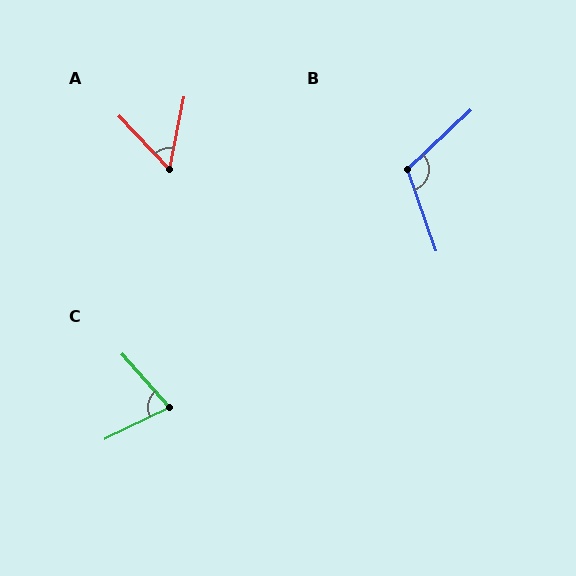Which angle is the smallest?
A, at approximately 55 degrees.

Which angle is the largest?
B, at approximately 114 degrees.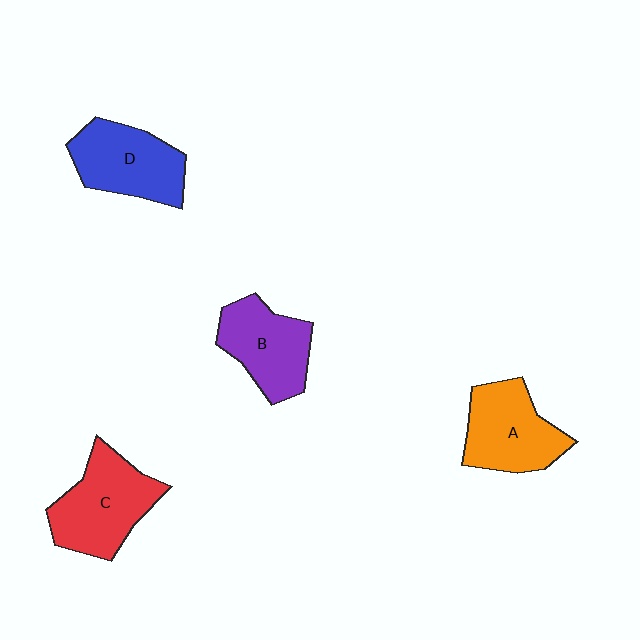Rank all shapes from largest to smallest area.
From largest to smallest: C (red), D (blue), A (orange), B (purple).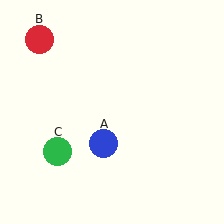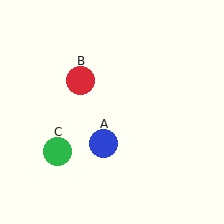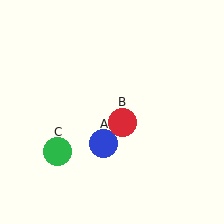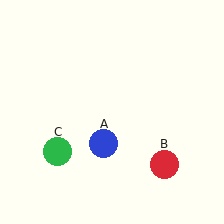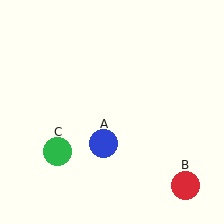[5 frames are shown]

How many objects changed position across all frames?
1 object changed position: red circle (object B).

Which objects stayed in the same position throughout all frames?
Blue circle (object A) and green circle (object C) remained stationary.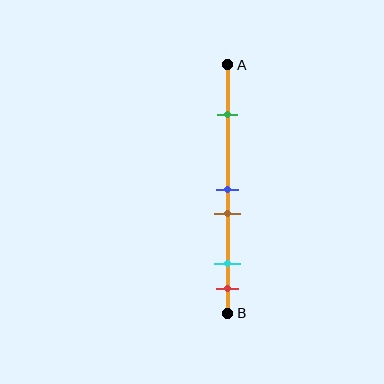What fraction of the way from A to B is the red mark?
The red mark is approximately 90% (0.9) of the way from A to B.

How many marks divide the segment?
There are 5 marks dividing the segment.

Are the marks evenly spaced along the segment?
No, the marks are not evenly spaced.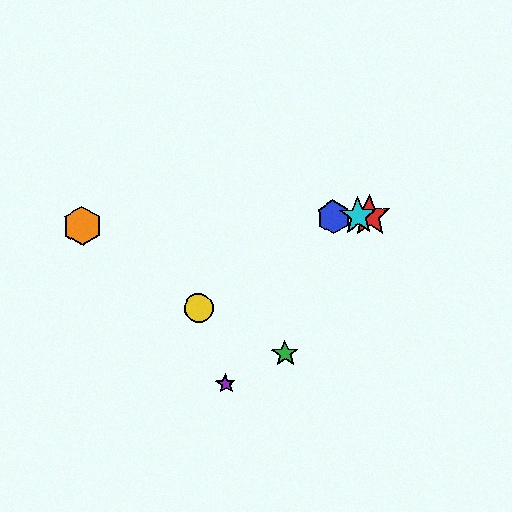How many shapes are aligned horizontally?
4 shapes (the red star, the blue hexagon, the orange hexagon, the cyan star) are aligned horizontally.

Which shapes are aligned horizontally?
The red star, the blue hexagon, the orange hexagon, the cyan star are aligned horizontally.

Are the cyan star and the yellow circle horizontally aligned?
No, the cyan star is at y≈216 and the yellow circle is at y≈308.